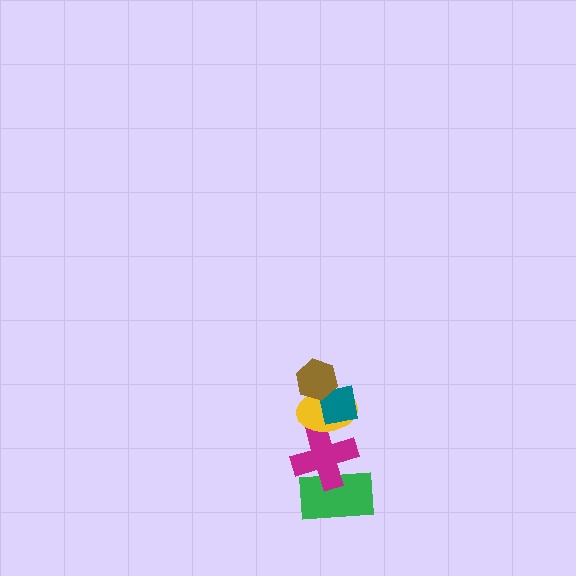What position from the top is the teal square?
The teal square is 2nd from the top.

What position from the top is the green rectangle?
The green rectangle is 5th from the top.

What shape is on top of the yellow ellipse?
The teal square is on top of the yellow ellipse.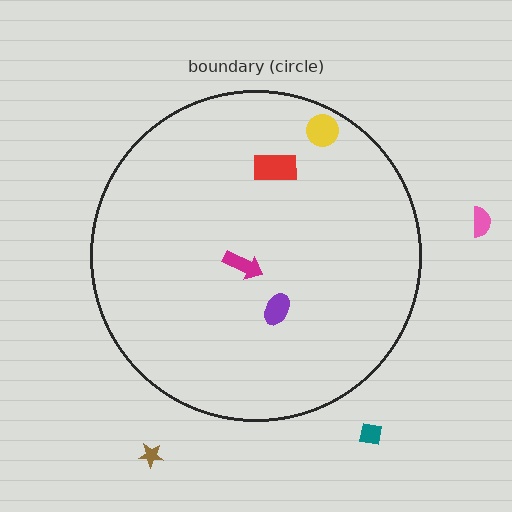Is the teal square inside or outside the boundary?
Outside.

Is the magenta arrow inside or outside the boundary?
Inside.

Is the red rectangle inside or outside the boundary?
Inside.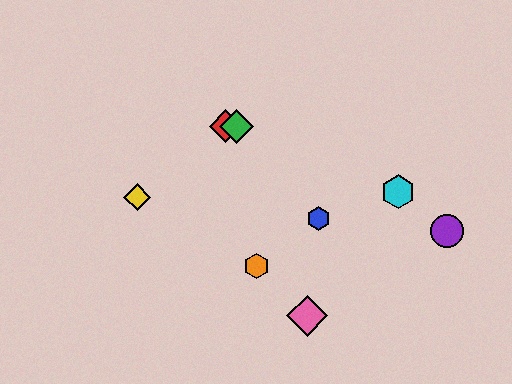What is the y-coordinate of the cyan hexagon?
The cyan hexagon is at y≈192.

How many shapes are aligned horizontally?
2 shapes (the red diamond, the green diamond) are aligned horizontally.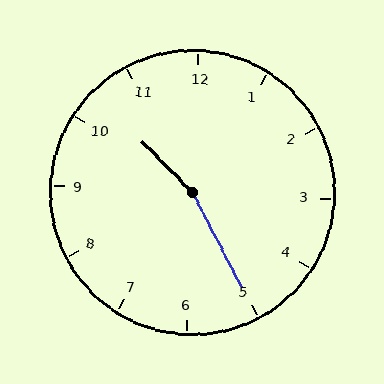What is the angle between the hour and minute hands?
Approximately 162 degrees.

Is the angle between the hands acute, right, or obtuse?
It is obtuse.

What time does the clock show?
10:25.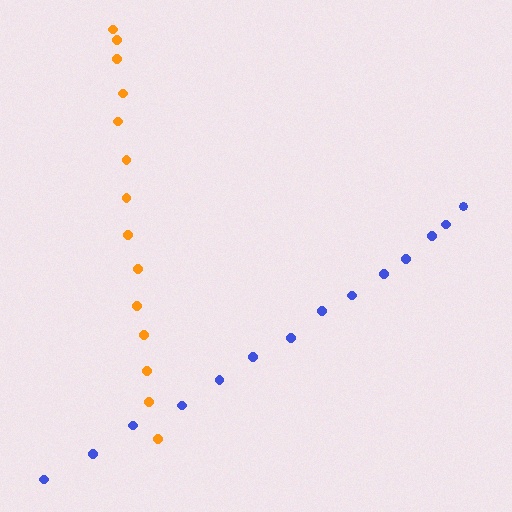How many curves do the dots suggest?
There are 2 distinct paths.